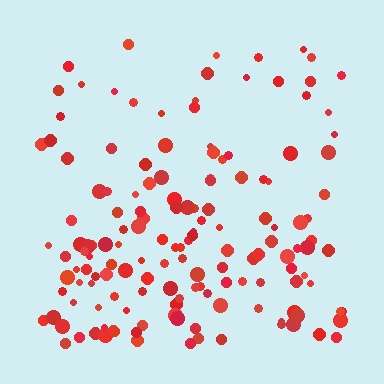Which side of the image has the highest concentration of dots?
The bottom.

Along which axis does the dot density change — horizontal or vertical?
Vertical.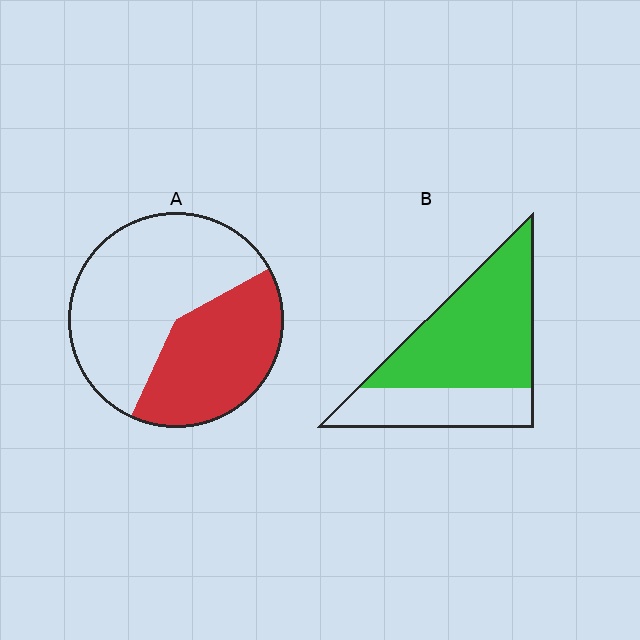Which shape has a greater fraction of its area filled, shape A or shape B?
Shape B.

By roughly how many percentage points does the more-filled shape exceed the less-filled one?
By roughly 25 percentage points (B over A).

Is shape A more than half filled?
No.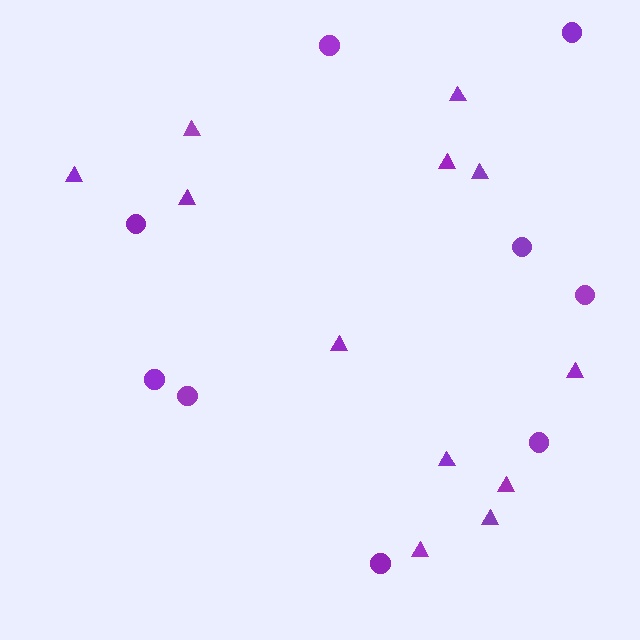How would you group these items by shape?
There are 2 groups: one group of triangles (12) and one group of circles (9).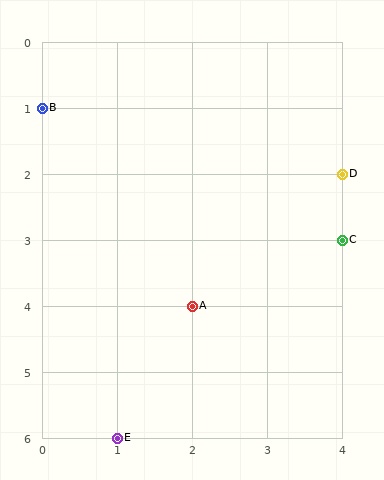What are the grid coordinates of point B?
Point B is at grid coordinates (0, 1).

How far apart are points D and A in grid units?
Points D and A are 2 columns and 2 rows apart (about 2.8 grid units diagonally).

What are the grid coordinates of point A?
Point A is at grid coordinates (2, 4).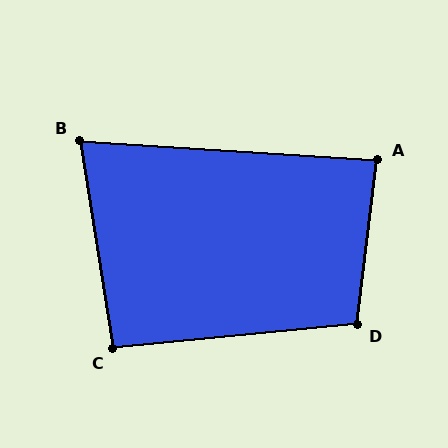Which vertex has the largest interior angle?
D, at approximately 103 degrees.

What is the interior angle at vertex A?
Approximately 87 degrees (approximately right).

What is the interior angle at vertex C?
Approximately 93 degrees (approximately right).